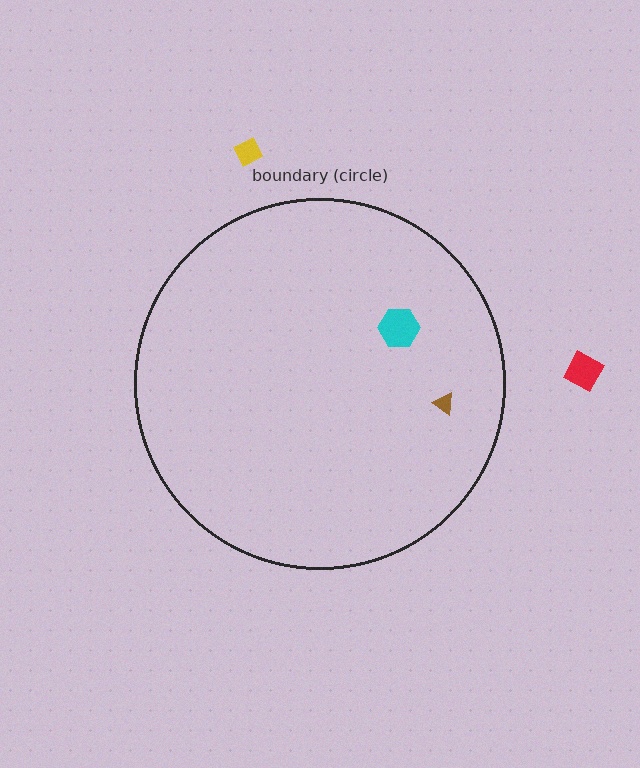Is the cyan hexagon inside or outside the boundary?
Inside.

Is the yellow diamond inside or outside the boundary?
Outside.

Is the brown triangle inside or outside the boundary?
Inside.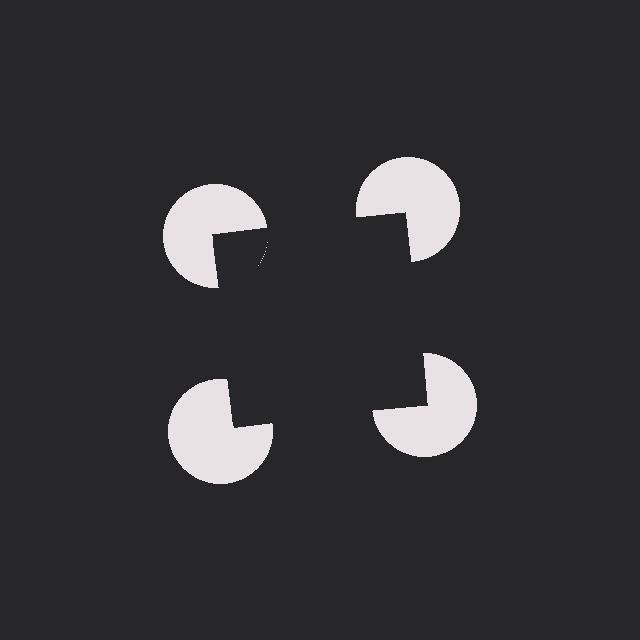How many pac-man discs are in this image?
There are 4 — one at each vertex of the illusory square.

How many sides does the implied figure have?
4 sides.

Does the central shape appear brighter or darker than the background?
It typically appears slightly darker than the background, even though no actual brightness change is drawn.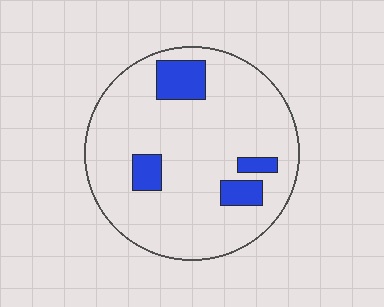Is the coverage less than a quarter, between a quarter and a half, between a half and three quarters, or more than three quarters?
Less than a quarter.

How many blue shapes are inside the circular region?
4.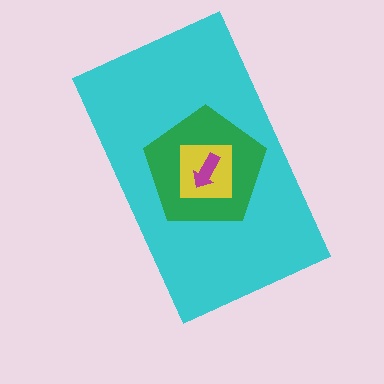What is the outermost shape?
The cyan rectangle.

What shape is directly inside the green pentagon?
The yellow square.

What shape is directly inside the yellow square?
The magenta arrow.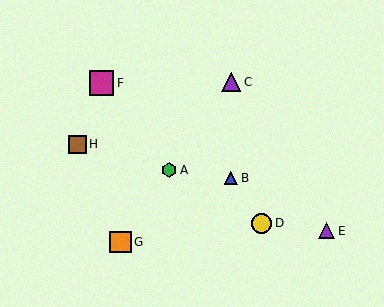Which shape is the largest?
The magenta square (labeled F) is the largest.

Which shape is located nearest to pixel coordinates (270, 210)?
The yellow circle (labeled D) at (262, 223) is nearest to that location.